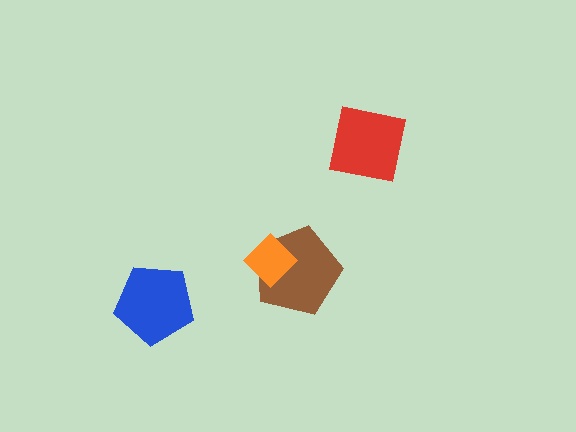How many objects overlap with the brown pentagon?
1 object overlaps with the brown pentagon.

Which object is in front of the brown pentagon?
The orange diamond is in front of the brown pentagon.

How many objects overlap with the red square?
0 objects overlap with the red square.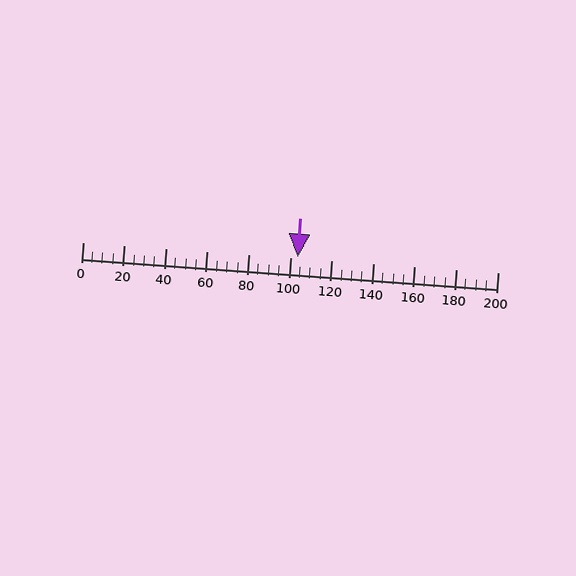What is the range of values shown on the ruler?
The ruler shows values from 0 to 200.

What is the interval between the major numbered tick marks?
The major tick marks are spaced 20 units apart.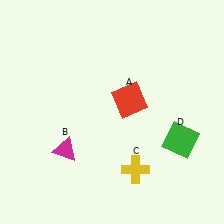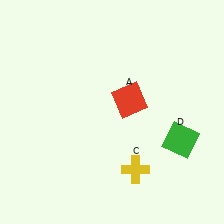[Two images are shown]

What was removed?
The magenta triangle (B) was removed in Image 2.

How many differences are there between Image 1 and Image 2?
There is 1 difference between the two images.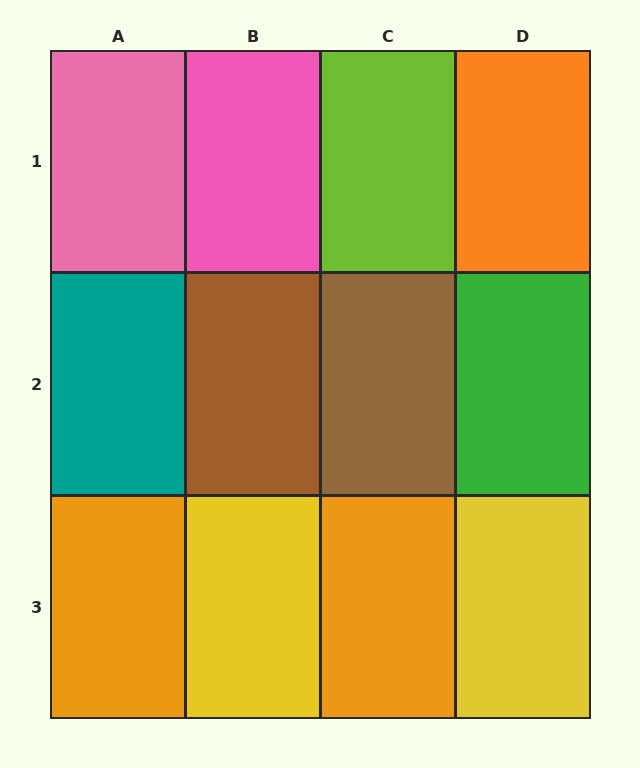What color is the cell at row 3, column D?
Yellow.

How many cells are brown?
2 cells are brown.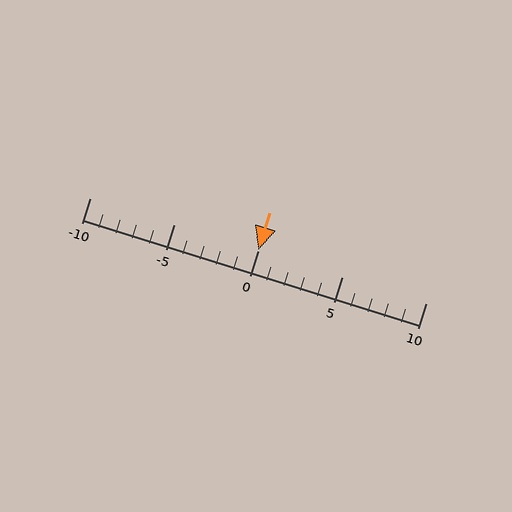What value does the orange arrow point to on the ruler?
The orange arrow points to approximately 0.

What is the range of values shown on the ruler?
The ruler shows values from -10 to 10.